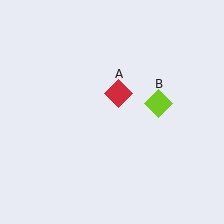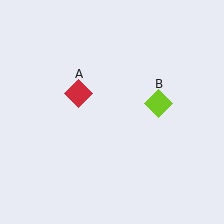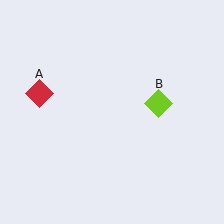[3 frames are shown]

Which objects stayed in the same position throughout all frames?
Lime diamond (object B) remained stationary.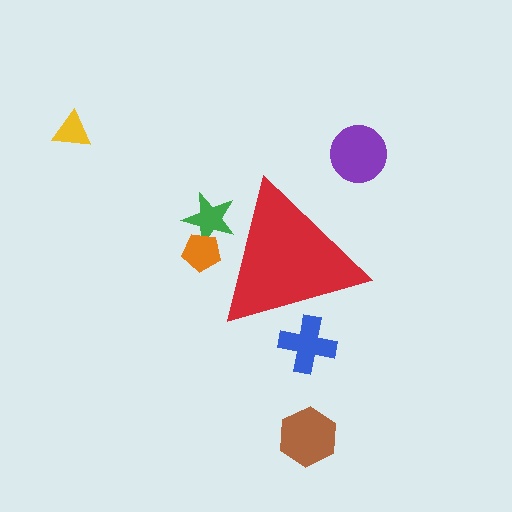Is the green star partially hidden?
Yes, the green star is partially hidden behind the red triangle.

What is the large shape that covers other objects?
A red triangle.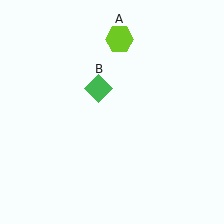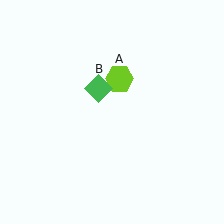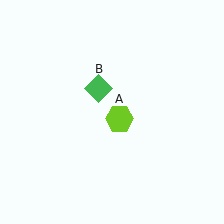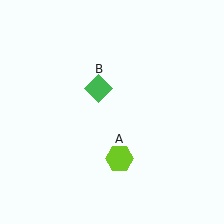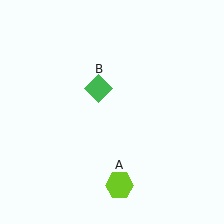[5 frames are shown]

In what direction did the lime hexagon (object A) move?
The lime hexagon (object A) moved down.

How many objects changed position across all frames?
1 object changed position: lime hexagon (object A).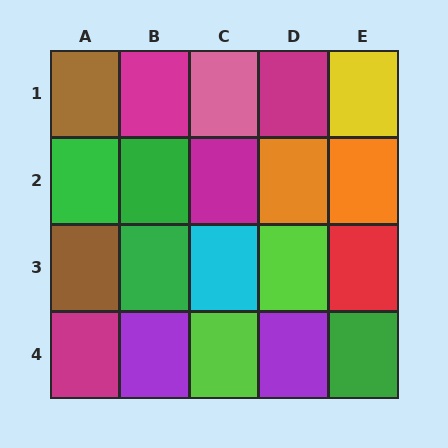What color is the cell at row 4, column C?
Lime.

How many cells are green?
4 cells are green.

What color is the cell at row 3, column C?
Cyan.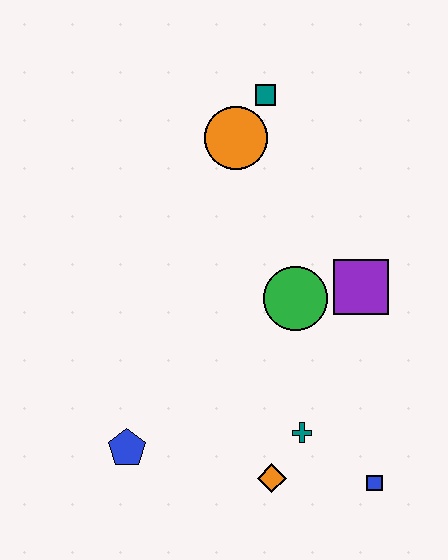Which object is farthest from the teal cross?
The teal square is farthest from the teal cross.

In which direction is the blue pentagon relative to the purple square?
The blue pentagon is to the left of the purple square.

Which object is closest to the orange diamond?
The teal cross is closest to the orange diamond.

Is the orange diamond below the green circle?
Yes